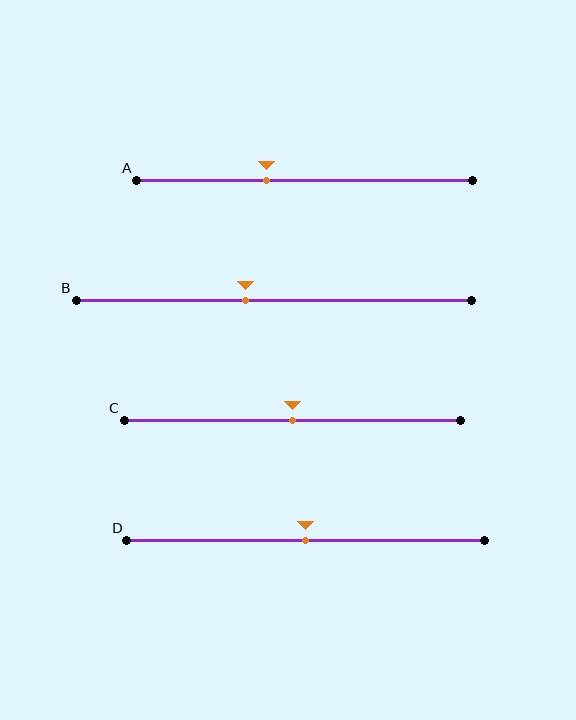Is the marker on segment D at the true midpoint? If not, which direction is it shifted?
Yes, the marker on segment D is at the true midpoint.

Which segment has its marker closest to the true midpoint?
Segment C has its marker closest to the true midpoint.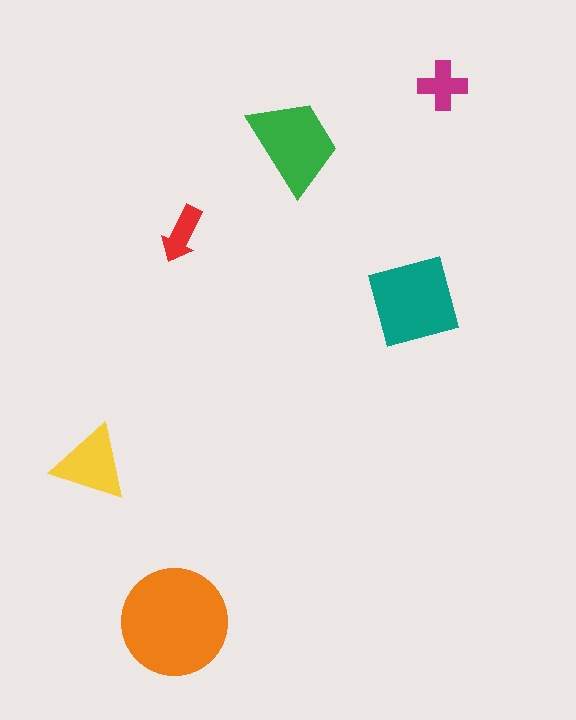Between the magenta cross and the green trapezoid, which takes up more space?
The green trapezoid.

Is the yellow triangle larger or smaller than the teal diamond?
Smaller.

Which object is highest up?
The magenta cross is topmost.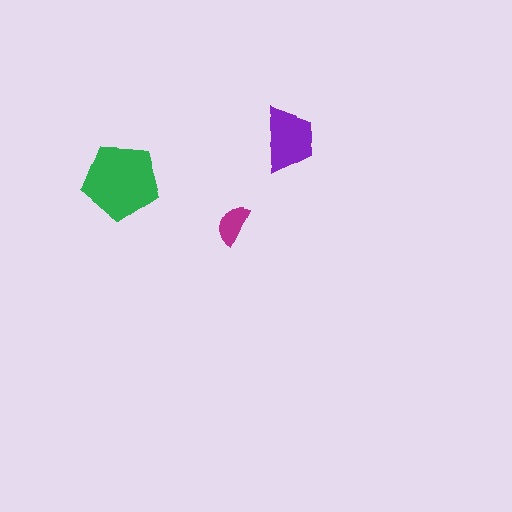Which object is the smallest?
The magenta semicircle.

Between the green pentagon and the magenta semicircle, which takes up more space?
The green pentagon.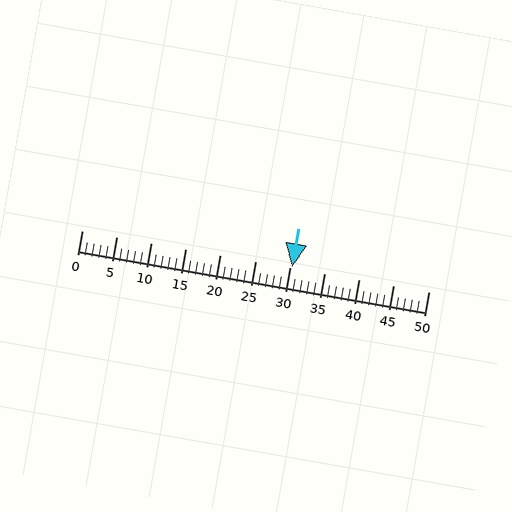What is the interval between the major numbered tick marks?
The major tick marks are spaced 5 units apart.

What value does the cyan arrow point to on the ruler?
The cyan arrow points to approximately 30.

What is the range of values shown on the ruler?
The ruler shows values from 0 to 50.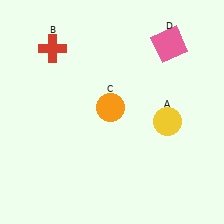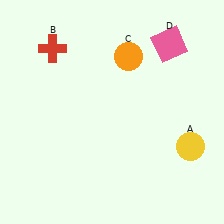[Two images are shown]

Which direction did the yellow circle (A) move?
The yellow circle (A) moved down.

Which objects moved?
The objects that moved are: the yellow circle (A), the orange circle (C).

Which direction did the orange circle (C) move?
The orange circle (C) moved up.